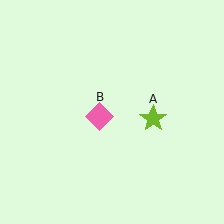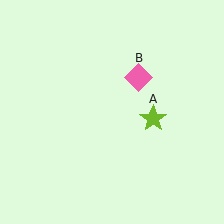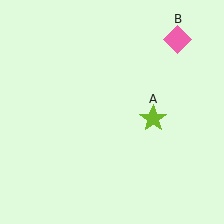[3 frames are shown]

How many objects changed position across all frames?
1 object changed position: pink diamond (object B).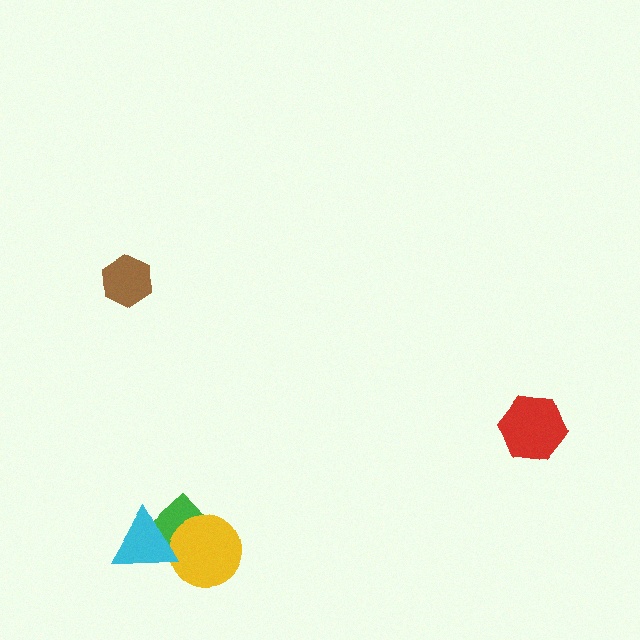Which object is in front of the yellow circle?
The cyan triangle is in front of the yellow circle.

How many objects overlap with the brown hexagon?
0 objects overlap with the brown hexagon.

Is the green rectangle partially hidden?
Yes, it is partially covered by another shape.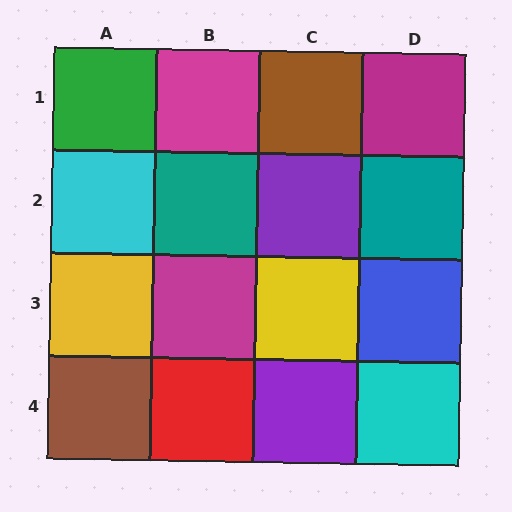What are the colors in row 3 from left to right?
Yellow, magenta, yellow, blue.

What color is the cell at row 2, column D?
Teal.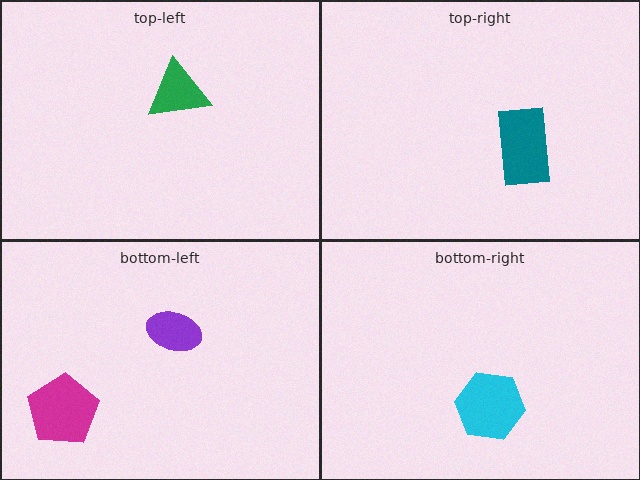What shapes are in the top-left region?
The green triangle.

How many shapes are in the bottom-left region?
2.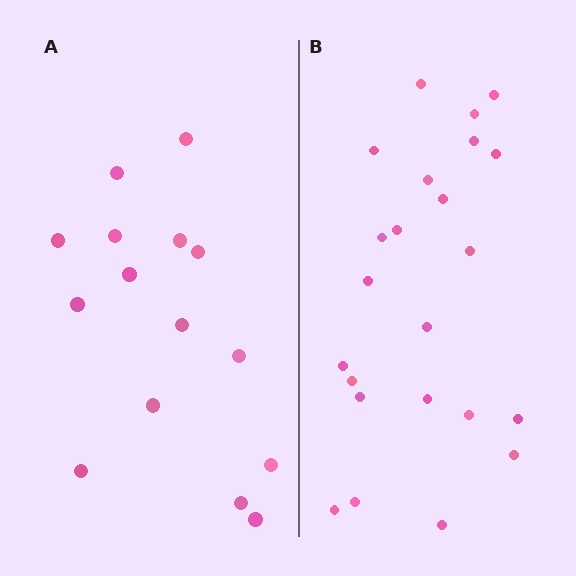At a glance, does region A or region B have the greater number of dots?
Region B (the right region) has more dots.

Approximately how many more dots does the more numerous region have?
Region B has roughly 8 or so more dots than region A.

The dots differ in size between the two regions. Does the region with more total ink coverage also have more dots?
No. Region A has more total ink coverage because its dots are larger, but region B actually contains more individual dots. Total area can be misleading — the number of items is what matters here.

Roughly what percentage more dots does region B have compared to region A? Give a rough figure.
About 55% more.